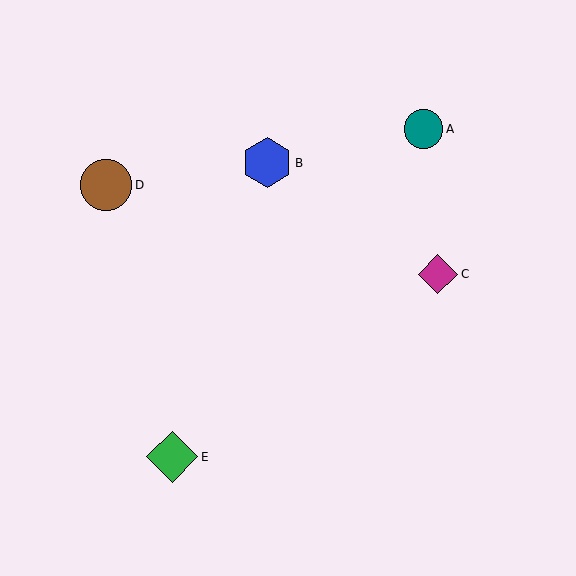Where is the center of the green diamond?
The center of the green diamond is at (172, 457).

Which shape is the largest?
The green diamond (labeled E) is the largest.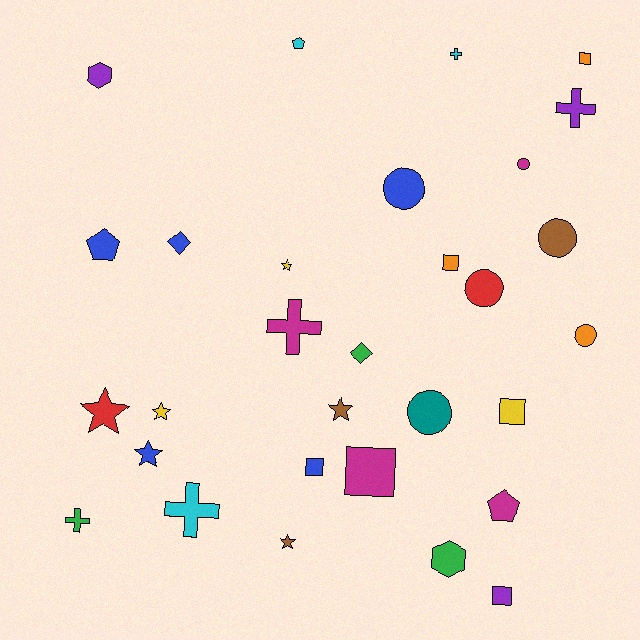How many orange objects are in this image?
There are 3 orange objects.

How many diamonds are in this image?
There are 2 diamonds.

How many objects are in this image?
There are 30 objects.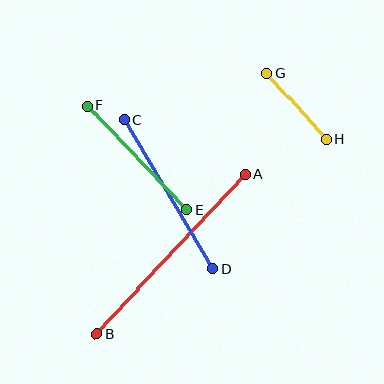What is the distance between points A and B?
The distance is approximately 218 pixels.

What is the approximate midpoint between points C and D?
The midpoint is at approximately (169, 194) pixels.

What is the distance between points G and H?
The distance is approximately 89 pixels.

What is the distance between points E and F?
The distance is approximately 144 pixels.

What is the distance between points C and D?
The distance is approximately 173 pixels.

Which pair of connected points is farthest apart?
Points A and B are farthest apart.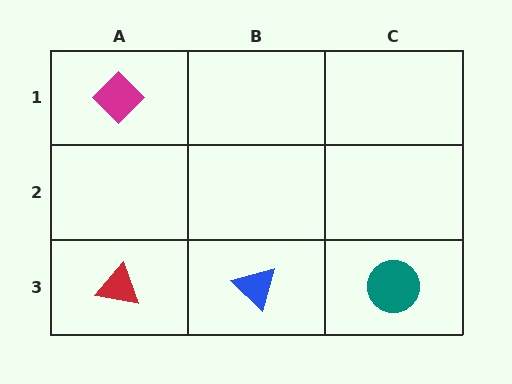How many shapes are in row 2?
0 shapes.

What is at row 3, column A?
A red triangle.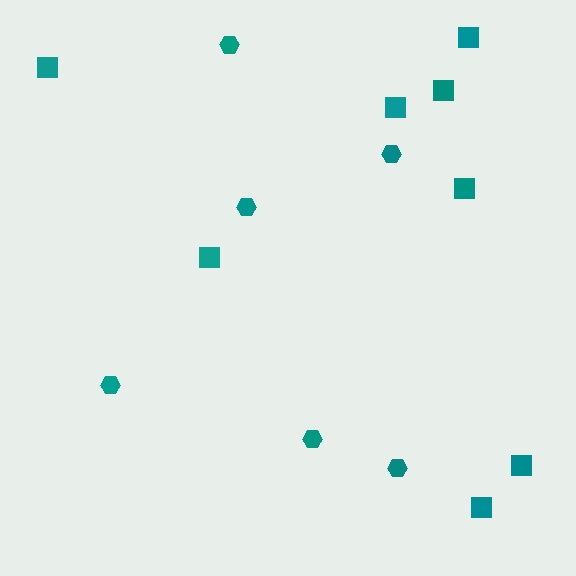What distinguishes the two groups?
There are 2 groups: one group of squares (8) and one group of hexagons (6).